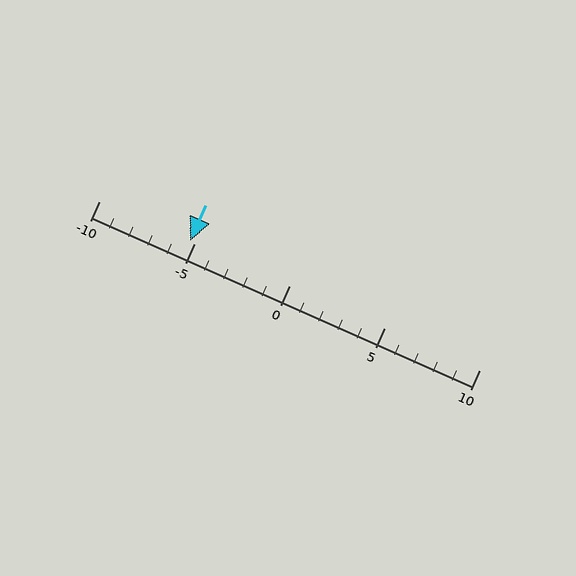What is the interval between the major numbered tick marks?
The major tick marks are spaced 5 units apart.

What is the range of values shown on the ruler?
The ruler shows values from -10 to 10.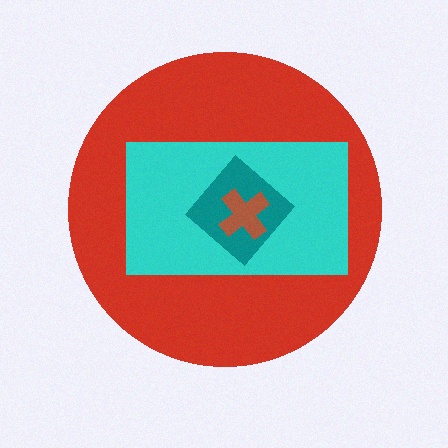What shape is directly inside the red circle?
The cyan rectangle.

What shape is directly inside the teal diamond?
The brown cross.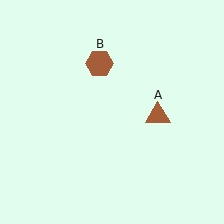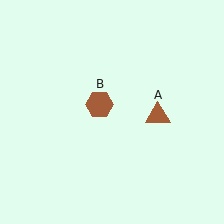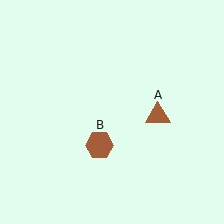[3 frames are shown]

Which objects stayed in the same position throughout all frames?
Brown triangle (object A) remained stationary.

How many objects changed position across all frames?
1 object changed position: brown hexagon (object B).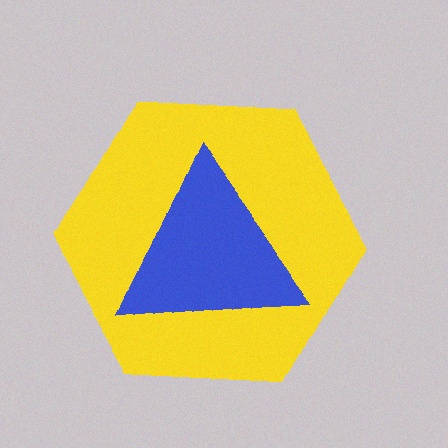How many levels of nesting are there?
2.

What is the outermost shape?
The yellow hexagon.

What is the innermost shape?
The blue triangle.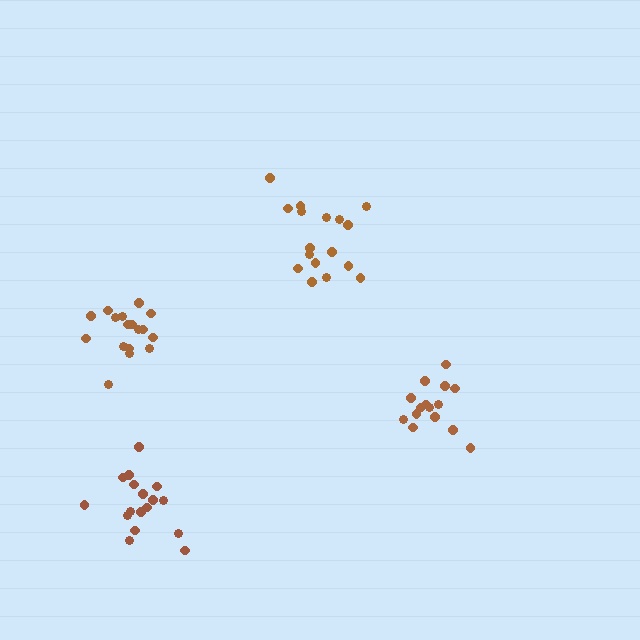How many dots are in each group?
Group 1: 17 dots, Group 2: 17 dots, Group 3: 17 dots, Group 4: 15 dots (66 total).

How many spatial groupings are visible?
There are 4 spatial groupings.